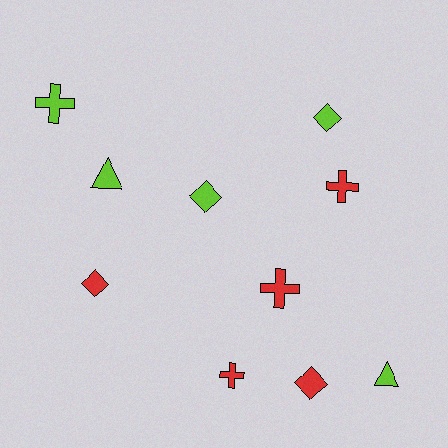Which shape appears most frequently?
Diamond, with 4 objects.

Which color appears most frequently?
Lime, with 5 objects.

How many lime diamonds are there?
There are 2 lime diamonds.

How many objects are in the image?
There are 10 objects.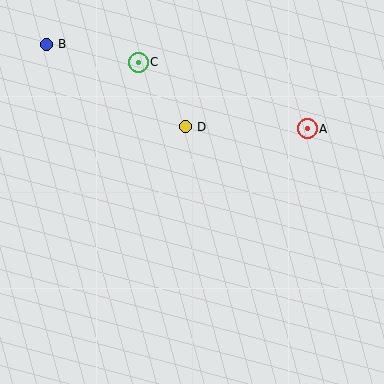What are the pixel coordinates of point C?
Point C is at (138, 62).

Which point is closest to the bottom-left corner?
Point D is closest to the bottom-left corner.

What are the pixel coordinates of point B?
Point B is at (46, 44).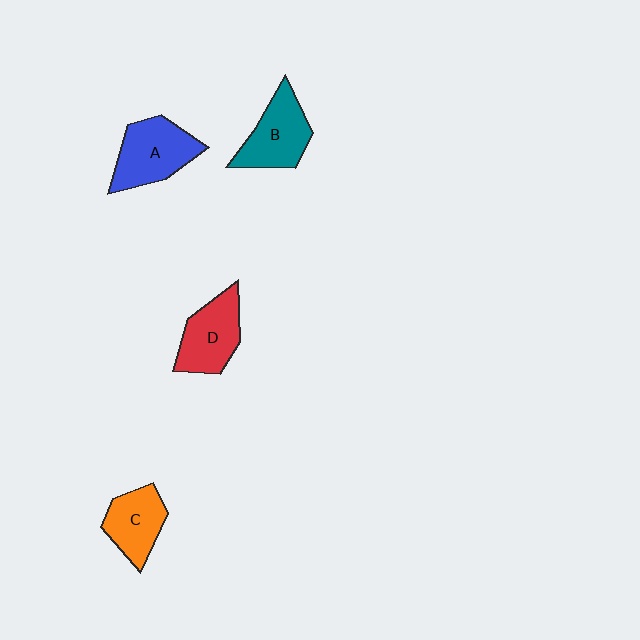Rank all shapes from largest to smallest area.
From largest to smallest: A (blue), B (teal), D (red), C (orange).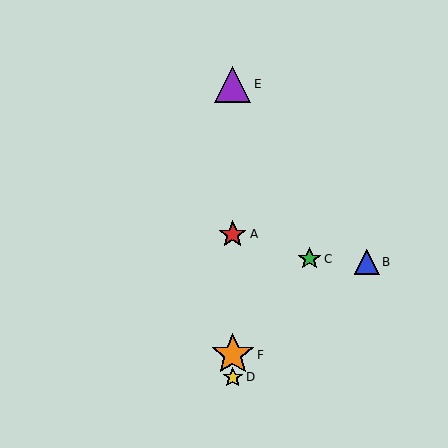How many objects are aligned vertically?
4 objects (A, D, E, F) are aligned vertically.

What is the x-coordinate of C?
Object C is at x≈310.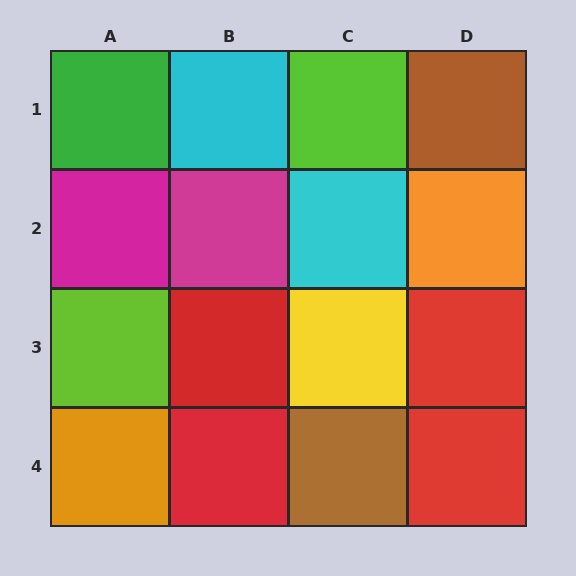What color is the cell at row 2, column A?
Magenta.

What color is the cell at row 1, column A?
Green.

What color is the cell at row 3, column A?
Lime.